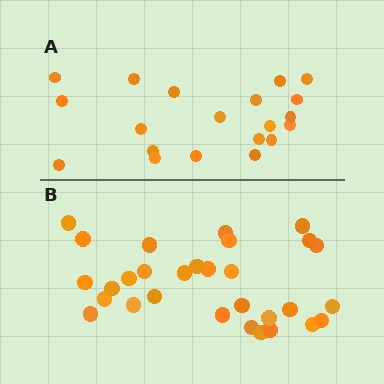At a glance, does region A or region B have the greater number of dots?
Region B (the bottom region) has more dots.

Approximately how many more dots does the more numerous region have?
Region B has roughly 10 or so more dots than region A.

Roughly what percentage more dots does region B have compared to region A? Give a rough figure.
About 50% more.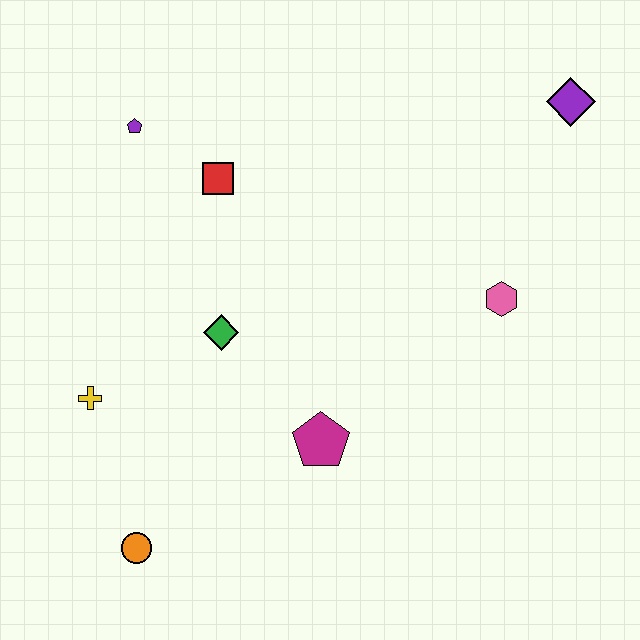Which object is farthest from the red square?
The orange circle is farthest from the red square.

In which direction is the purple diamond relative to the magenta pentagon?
The purple diamond is above the magenta pentagon.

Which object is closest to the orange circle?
The yellow cross is closest to the orange circle.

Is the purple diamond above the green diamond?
Yes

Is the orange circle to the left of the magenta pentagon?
Yes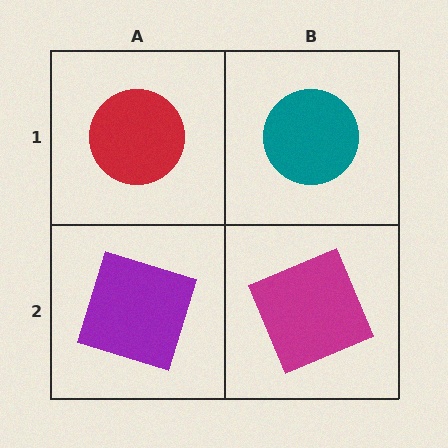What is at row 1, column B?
A teal circle.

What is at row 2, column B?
A magenta square.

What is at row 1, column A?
A red circle.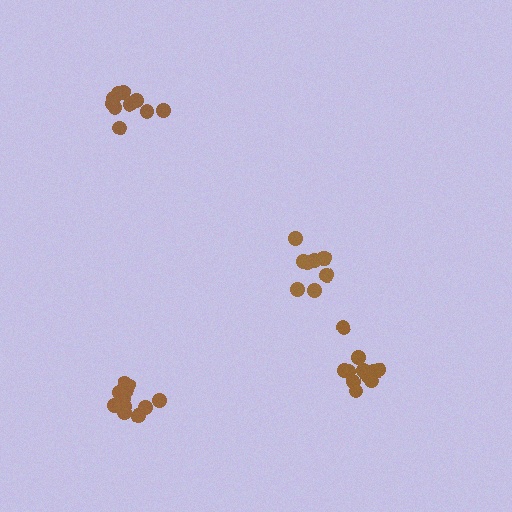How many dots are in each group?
Group 1: 10 dots, Group 2: 9 dots, Group 3: 11 dots, Group 4: 12 dots (42 total).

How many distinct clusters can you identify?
There are 4 distinct clusters.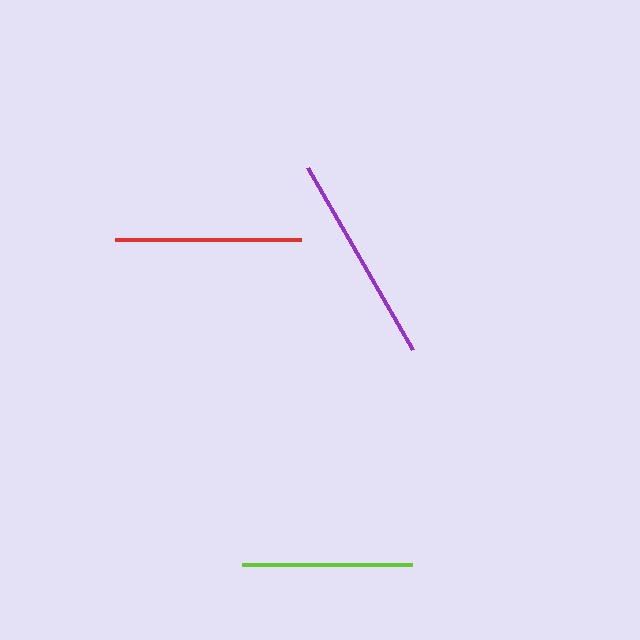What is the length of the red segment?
The red segment is approximately 186 pixels long.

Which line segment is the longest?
The purple line is the longest at approximately 210 pixels.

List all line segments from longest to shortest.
From longest to shortest: purple, red, lime.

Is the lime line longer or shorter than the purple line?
The purple line is longer than the lime line.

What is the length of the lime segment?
The lime segment is approximately 169 pixels long.